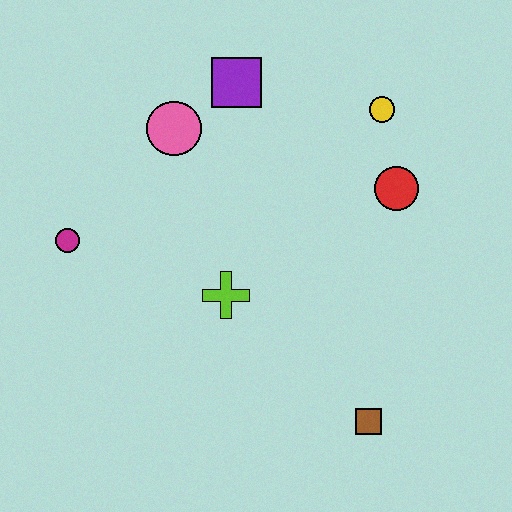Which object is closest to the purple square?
The pink circle is closest to the purple square.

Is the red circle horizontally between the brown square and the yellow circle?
No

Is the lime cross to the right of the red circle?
No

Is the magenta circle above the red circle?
No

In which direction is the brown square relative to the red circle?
The brown square is below the red circle.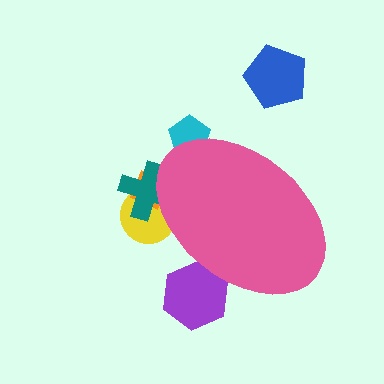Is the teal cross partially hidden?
Yes, the teal cross is partially hidden behind the pink ellipse.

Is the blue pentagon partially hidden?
No, the blue pentagon is fully visible.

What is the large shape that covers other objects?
A pink ellipse.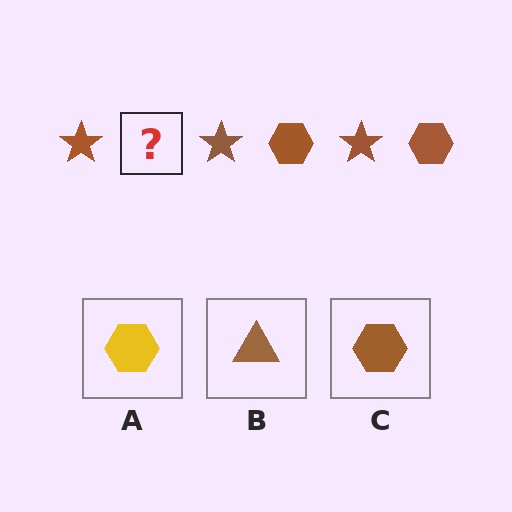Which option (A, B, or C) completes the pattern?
C.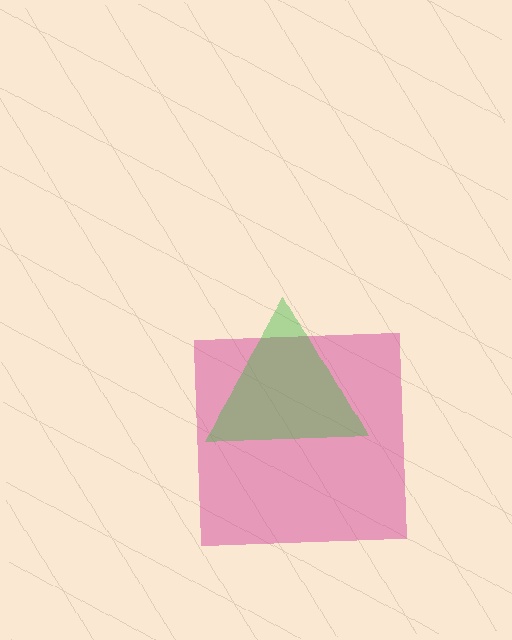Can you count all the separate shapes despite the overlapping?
Yes, there are 2 separate shapes.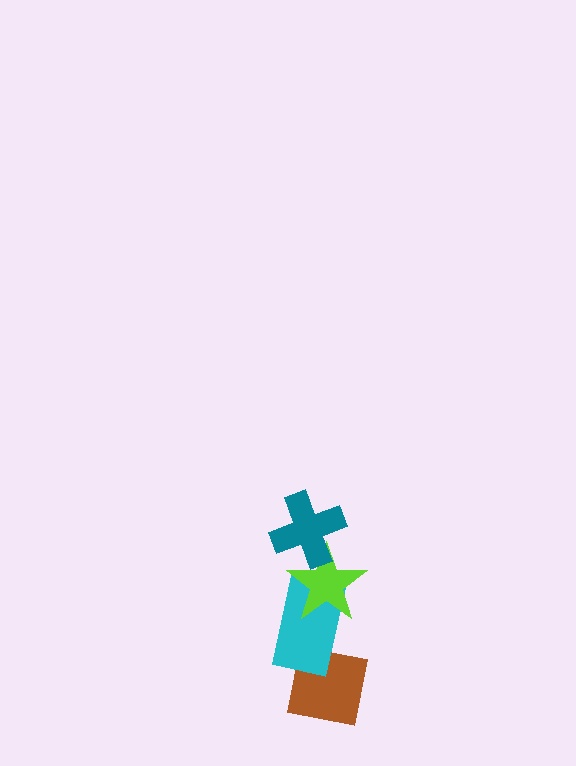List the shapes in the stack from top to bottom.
From top to bottom: the teal cross, the lime star, the cyan rectangle, the brown square.